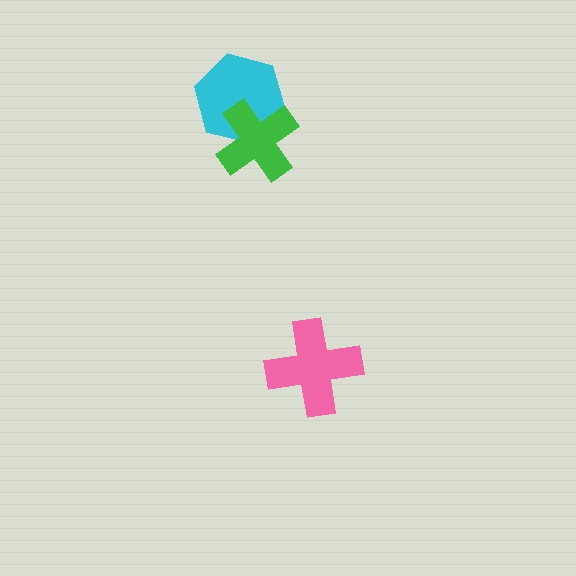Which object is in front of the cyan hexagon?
The green cross is in front of the cyan hexagon.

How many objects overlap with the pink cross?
0 objects overlap with the pink cross.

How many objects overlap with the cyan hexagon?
1 object overlaps with the cyan hexagon.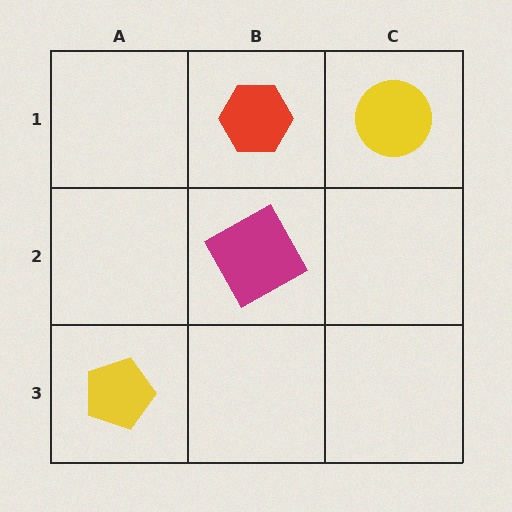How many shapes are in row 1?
2 shapes.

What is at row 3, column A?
A yellow pentagon.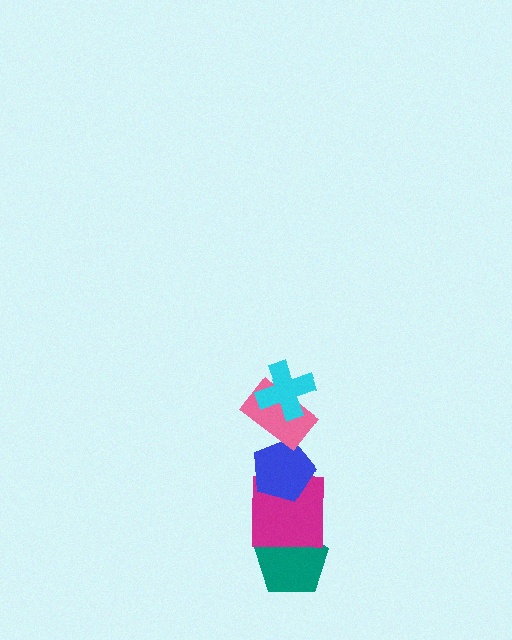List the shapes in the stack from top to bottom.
From top to bottom: the cyan cross, the pink rectangle, the blue pentagon, the magenta square, the teal pentagon.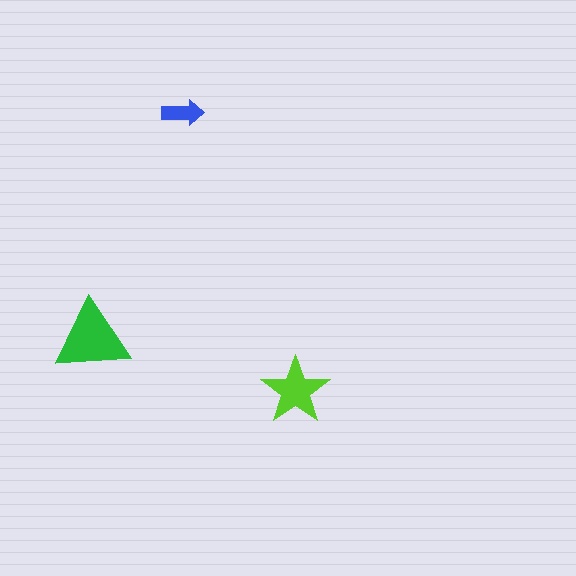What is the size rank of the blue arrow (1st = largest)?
3rd.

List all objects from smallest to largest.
The blue arrow, the lime star, the green triangle.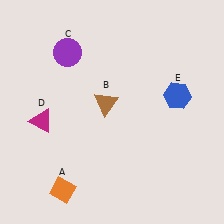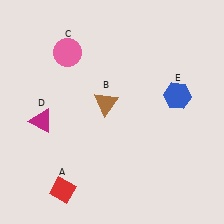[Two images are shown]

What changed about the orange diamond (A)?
In Image 1, A is orange. In Image 2, it changed to red.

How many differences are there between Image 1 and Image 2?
There are 2 differences between the two images.